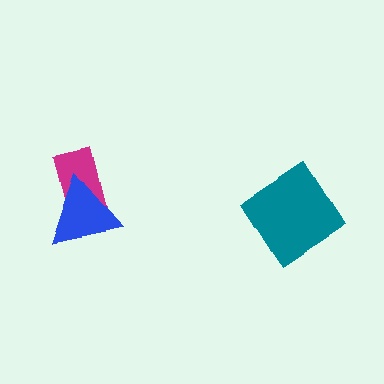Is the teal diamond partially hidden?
No, no other shape covers it.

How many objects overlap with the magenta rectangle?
1 object overlaps with the magenta rectangle.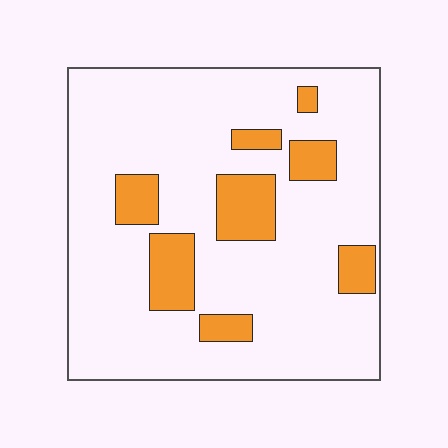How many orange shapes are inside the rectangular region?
8.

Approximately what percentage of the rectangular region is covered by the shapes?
Approximately 15%.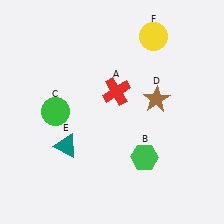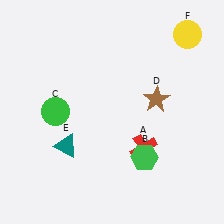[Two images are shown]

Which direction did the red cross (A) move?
The red cross (A) moved down.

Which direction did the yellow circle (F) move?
The yellow circle (F) moved right.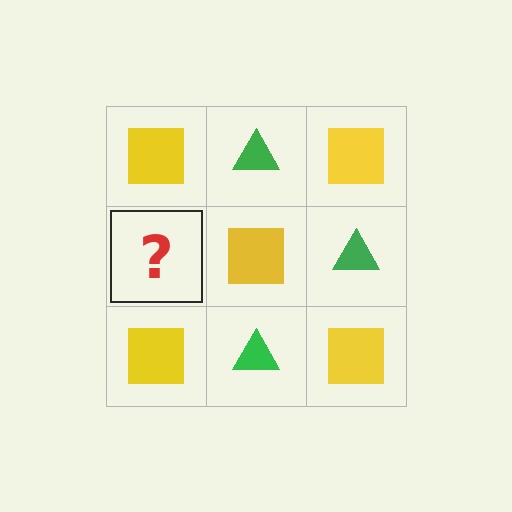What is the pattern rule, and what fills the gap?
The rule is that it alternates yellow square and green triangle in a checkerboard pattern. The gap should be filled with a green triangle.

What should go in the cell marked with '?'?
The missing cell should contain a green triangle.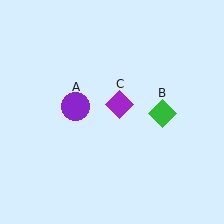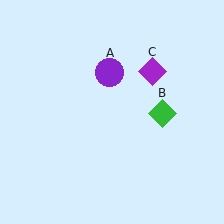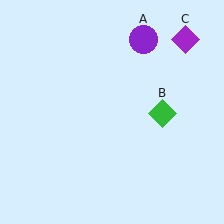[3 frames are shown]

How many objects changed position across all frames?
2 objects changed position: purple circle (object A), purple diamond (object C).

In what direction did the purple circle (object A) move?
The purple circle (object A) moved up and to the right.